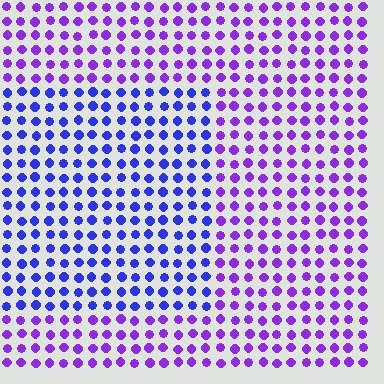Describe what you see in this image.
The image is filled with small purple elements in a uniform arrangement. A rectangle-shaped region is visible where the elements are tinted to a slightly different hue, forming a subtle color boundary.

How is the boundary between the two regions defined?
The boundary is defined purely by a slight shift in hue (about 37 degrees). Spacing, size, and orientation are identical on both sides.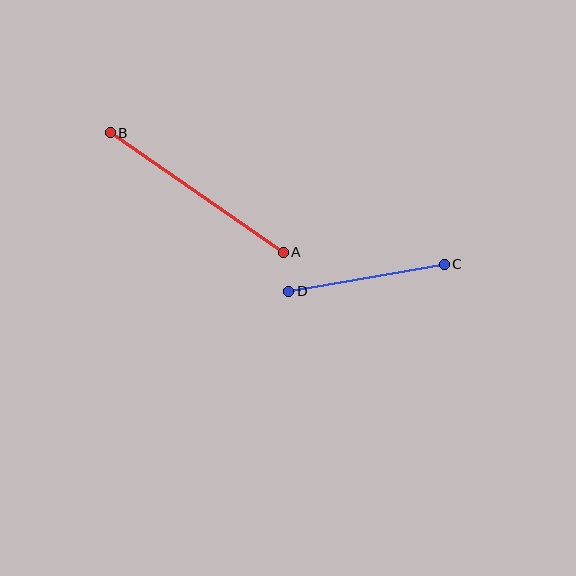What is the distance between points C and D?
The distance is approximately 158 pixels.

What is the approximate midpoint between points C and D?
The midpoint is at approximately (366, 278) pixels.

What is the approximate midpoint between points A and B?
The midpoint is at approximately (197, 192) pixels.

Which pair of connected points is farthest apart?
Points A and B are farthest apart.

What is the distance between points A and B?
The distance is approximately 210 pixels.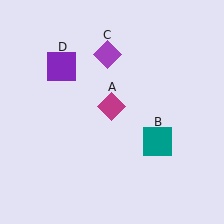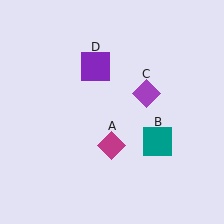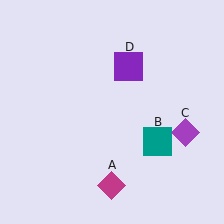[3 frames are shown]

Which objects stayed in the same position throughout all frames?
Teal square (object B) remained stationary.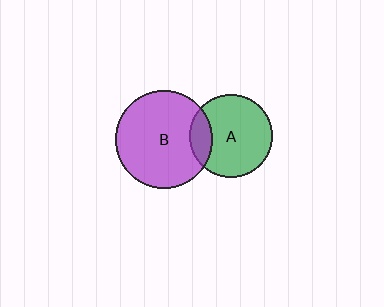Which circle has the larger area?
Circle B (purple).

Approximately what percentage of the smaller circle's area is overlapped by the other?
Approximately 15%.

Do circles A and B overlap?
Yes.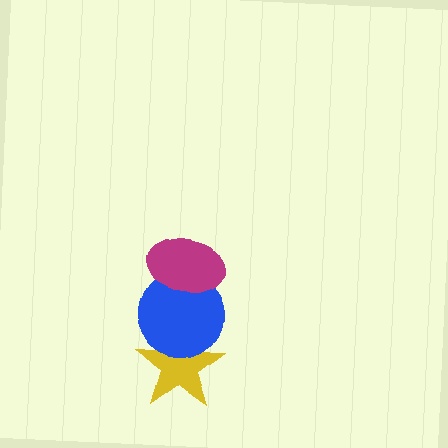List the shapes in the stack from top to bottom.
From top to bottom: the magenta ellipse, the blue circle, the yellow star.